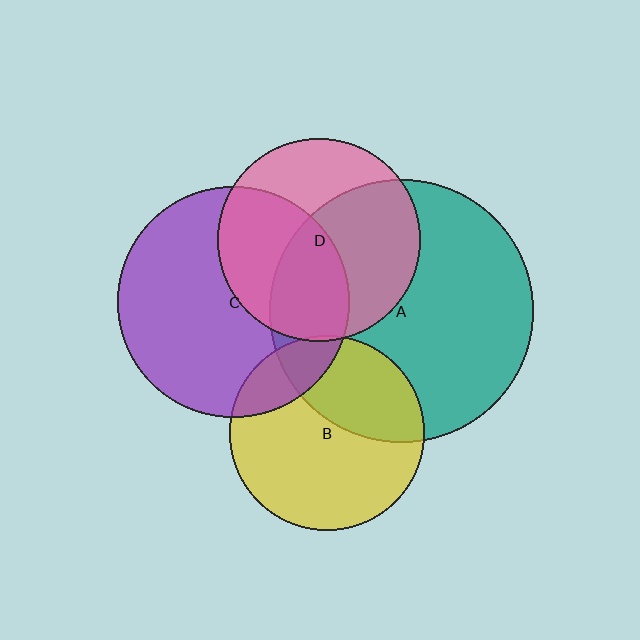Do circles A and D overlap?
Yes.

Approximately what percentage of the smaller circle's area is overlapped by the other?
Approximately 55%.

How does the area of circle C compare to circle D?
Approximately 1.3 times.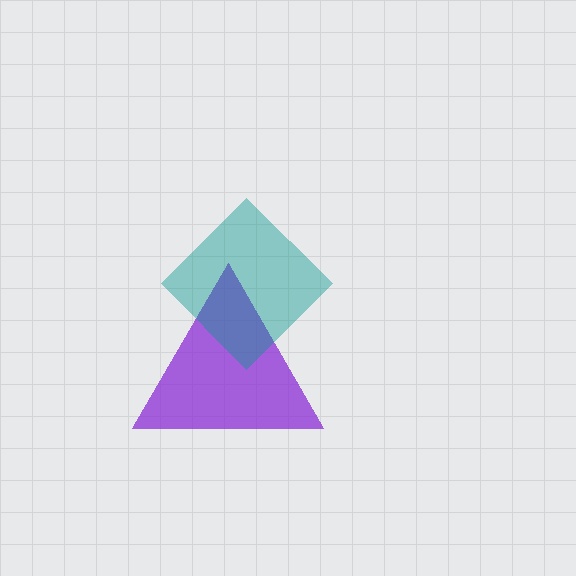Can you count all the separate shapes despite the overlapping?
Yes, there are 2 separate shapes.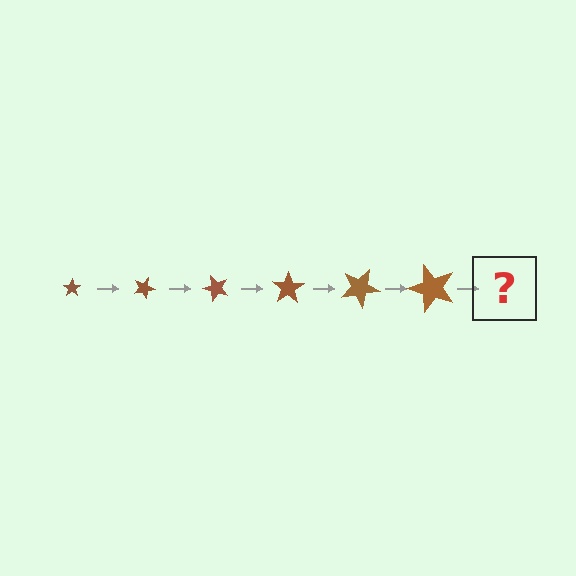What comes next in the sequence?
The next element should be a star, larger than the previous one and rotated 150 degrees from the start.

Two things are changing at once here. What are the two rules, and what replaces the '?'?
The two rules are that the star grows larger each step and it rotates 25 degrees each step. The '?' should be a star, larger than the previous one and rotated 150 degrees from the start.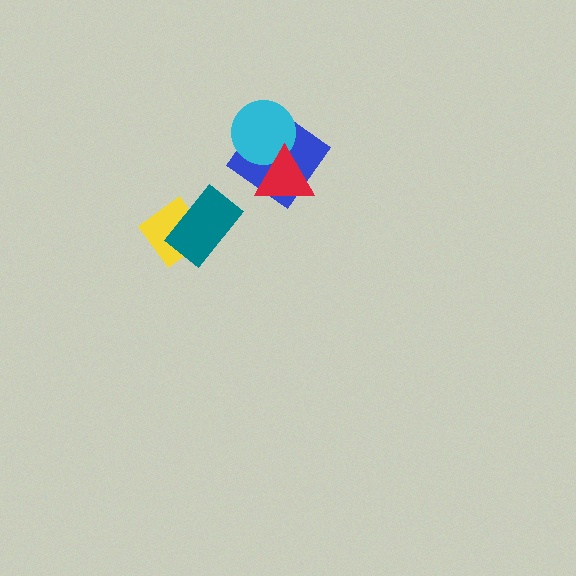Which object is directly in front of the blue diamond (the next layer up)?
The cyan circle is directly in front of the blue diamond.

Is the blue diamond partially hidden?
Yes, it is partially covered by another shape.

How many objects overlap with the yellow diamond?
1 object overlaps with the yellow diamond.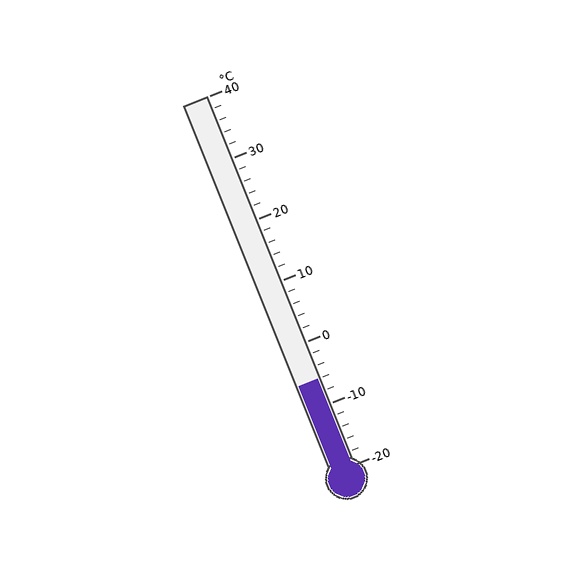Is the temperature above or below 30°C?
The temperature is below 30°C.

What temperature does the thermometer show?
The thermometer shows approximately -6°C.